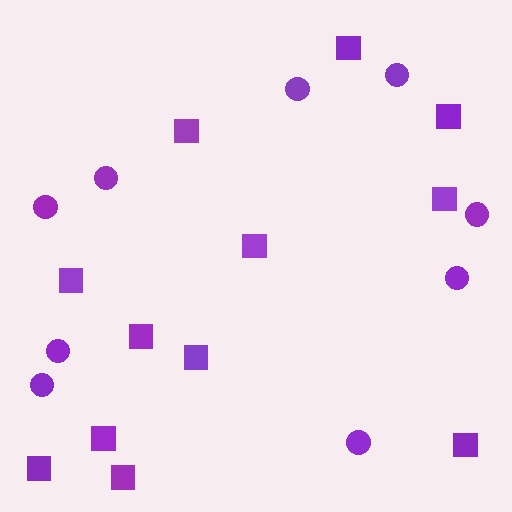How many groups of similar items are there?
There are 2 groups: one group of circles (9) and one group of squares (12).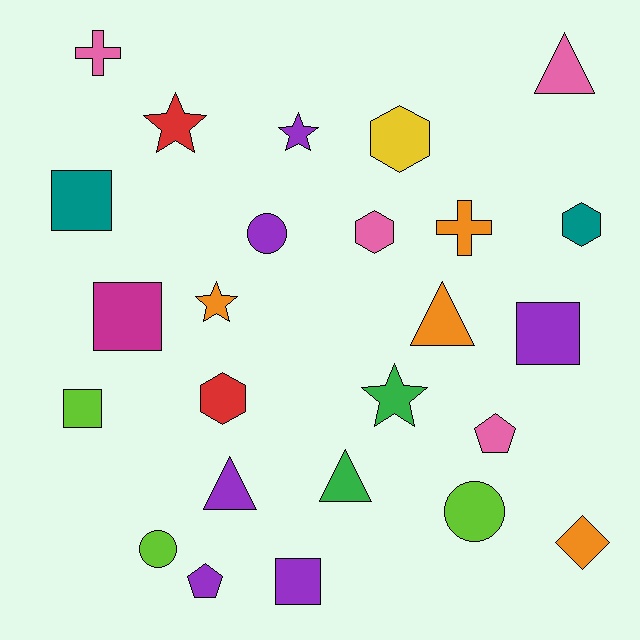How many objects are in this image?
There are 25 objects.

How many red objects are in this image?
There are 2 red objects.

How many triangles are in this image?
There are 4 triangles.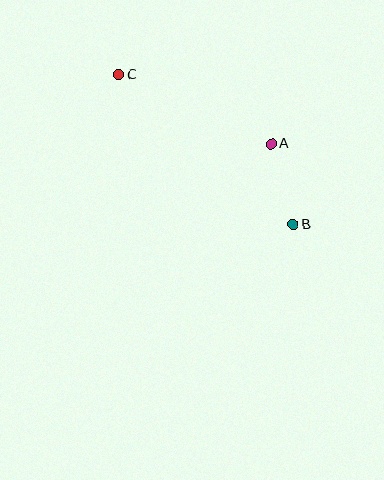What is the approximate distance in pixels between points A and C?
The distance between A and C is approximately 167 pixels.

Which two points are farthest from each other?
Points B and C are farthest from each other.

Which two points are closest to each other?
Points A and B are closest to each other.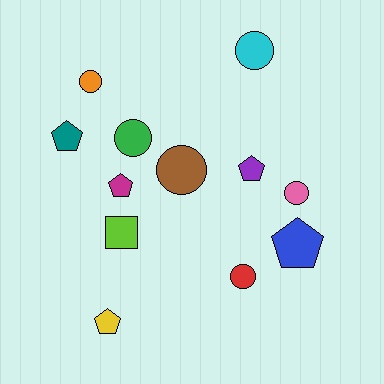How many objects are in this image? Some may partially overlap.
There are 12 objects.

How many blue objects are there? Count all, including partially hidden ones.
There is 1 blue object.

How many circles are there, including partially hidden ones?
There are 6 circles.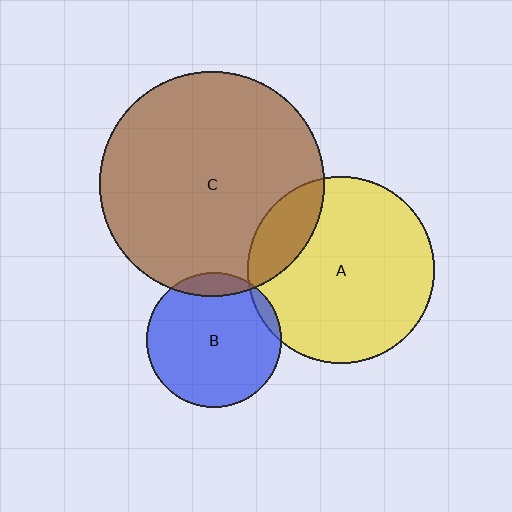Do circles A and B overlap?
Yes.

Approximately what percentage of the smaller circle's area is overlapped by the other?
Approximately 5%.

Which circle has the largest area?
Circle C (brown).